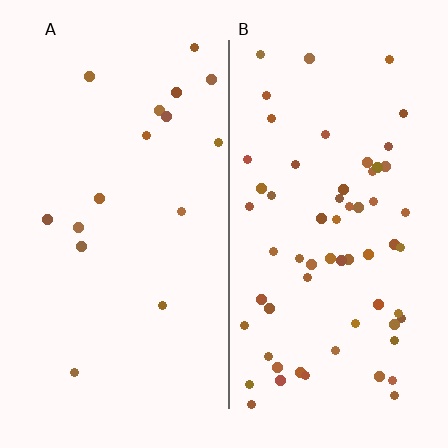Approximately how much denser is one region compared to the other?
Approximately 3.8× — region B over region A.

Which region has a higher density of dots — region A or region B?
B (the right).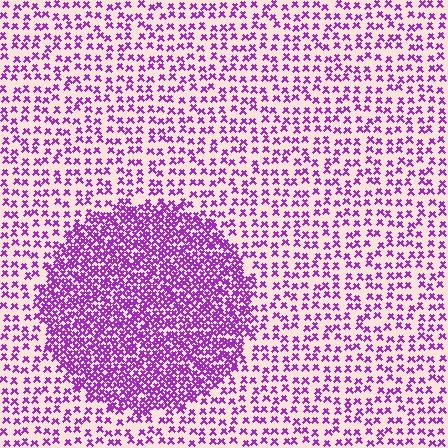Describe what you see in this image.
The image contains small purple elements arranged at two different densities. A circle-shaped region is visible where the elements are more densely packed than the surrounding area.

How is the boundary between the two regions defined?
The boundary is defined by a change in element density (approximately 2.5x ratio). All elements are the same color, size, and shape.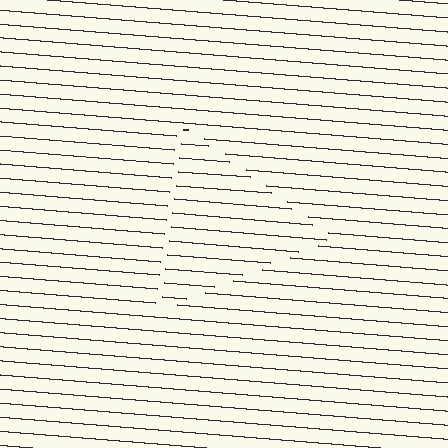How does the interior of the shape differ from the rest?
The interior of the shape contains the same grating, shifted by half a period — the contour is defined by the phase discontinuity where line-ends from the inner and outer gratings abut.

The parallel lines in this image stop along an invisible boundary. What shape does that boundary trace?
An illusory triangle. The interior of the shape contains the same grating, shifted by half a period — the contour is defined by the phase discontinuity where line-ends from the inner and outer gratings abut.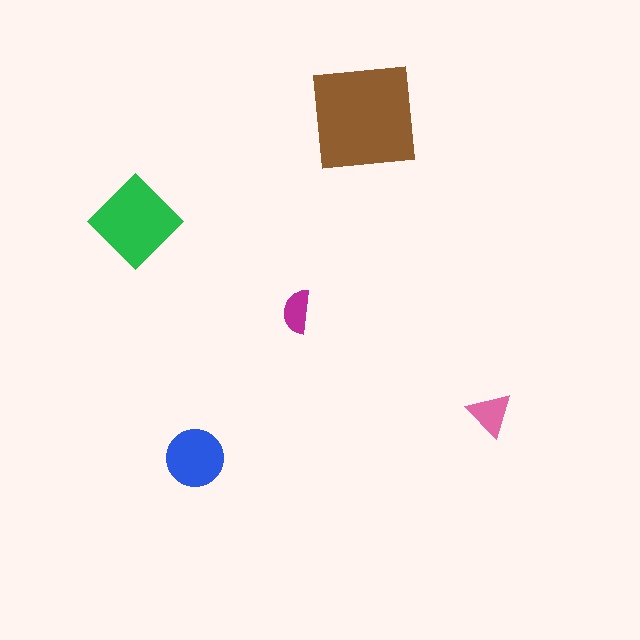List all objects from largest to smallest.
The brown square, the green diamond, the blue circle, the pink triangle, the magenta semicircle.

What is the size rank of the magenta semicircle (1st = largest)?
5th.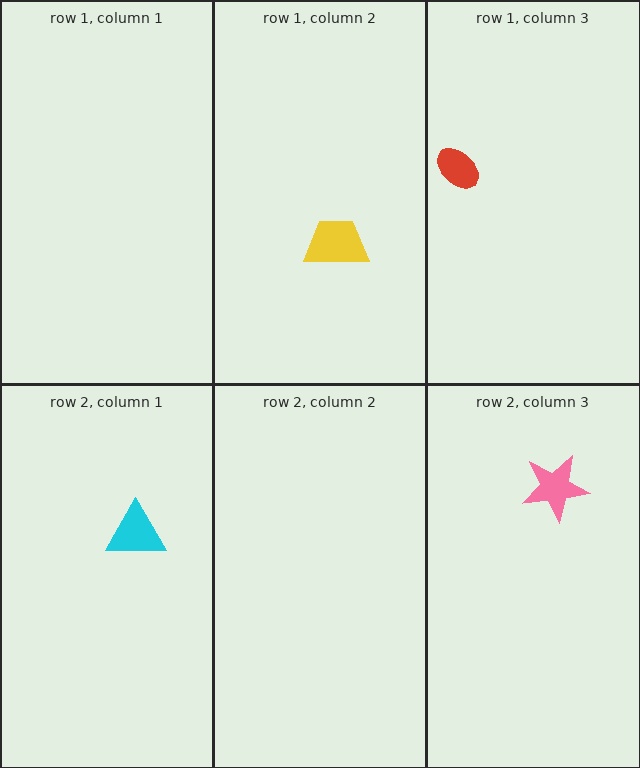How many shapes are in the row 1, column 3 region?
1.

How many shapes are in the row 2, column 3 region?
1.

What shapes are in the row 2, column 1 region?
The cyan triangle.